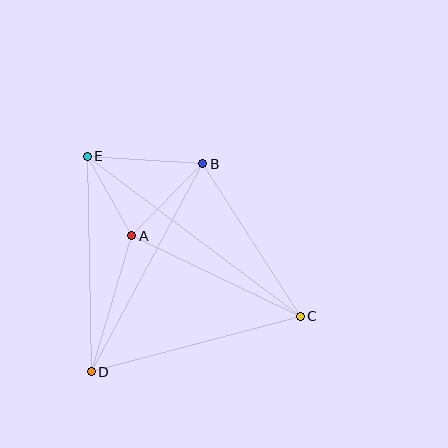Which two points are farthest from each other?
Points C and E are farthest from each other.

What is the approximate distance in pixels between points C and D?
The distance between C and D is approximately 216 pixels.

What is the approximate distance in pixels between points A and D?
The distance between A and D is approximately 142 pixels.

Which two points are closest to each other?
Points A and E are closest to each other.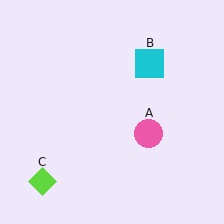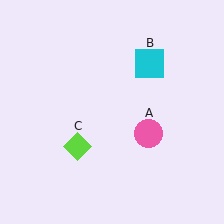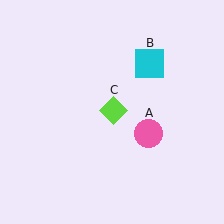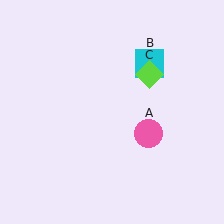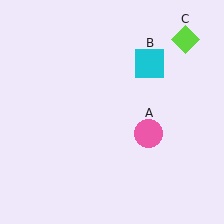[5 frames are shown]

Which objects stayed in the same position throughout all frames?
Pink circle (object A) and cyan square (object B) remained stationary.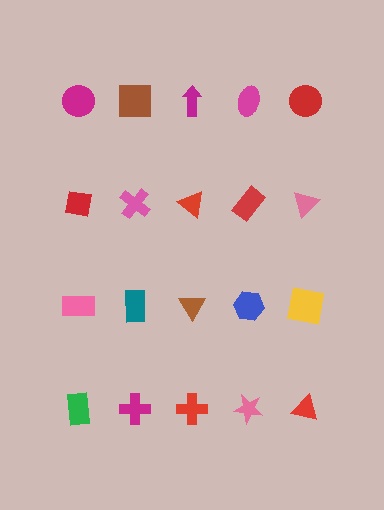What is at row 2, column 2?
A pink cross.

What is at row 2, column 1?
A red square.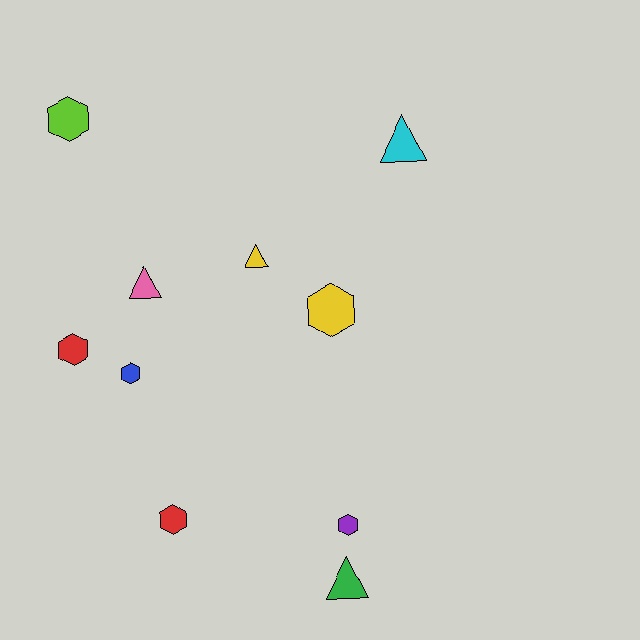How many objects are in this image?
There are 10 objects.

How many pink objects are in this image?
There is 1 pink object.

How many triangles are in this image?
There are 4 triangles.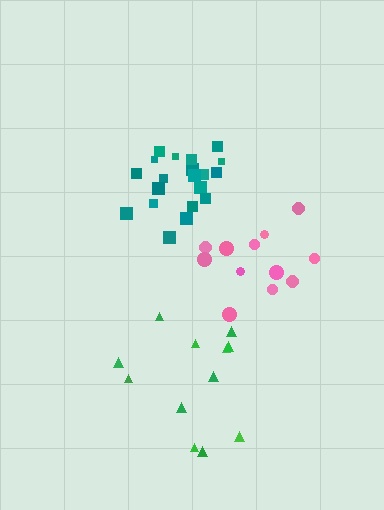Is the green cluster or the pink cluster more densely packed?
Pink.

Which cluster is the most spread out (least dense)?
Green.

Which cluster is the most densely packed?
Teal.